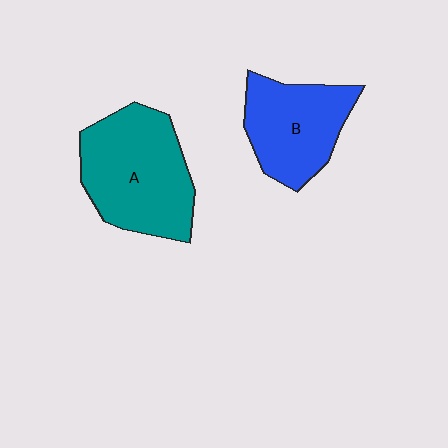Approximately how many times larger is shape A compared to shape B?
Approximately 1.3 times.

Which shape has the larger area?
Shape A (teal).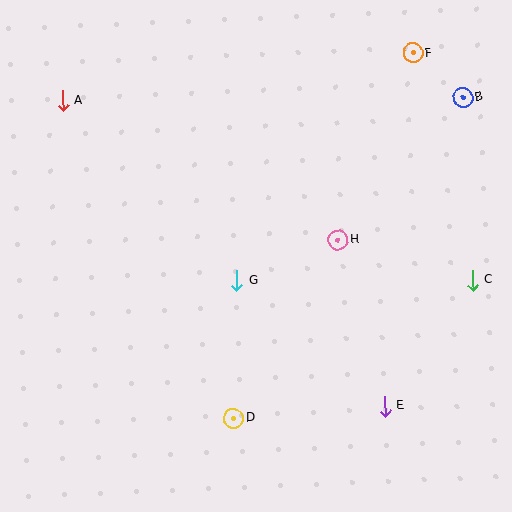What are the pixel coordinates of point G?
Point G is at (237, 281).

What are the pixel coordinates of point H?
Point H is at (338, 240).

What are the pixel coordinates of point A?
Point A is at (62, 101).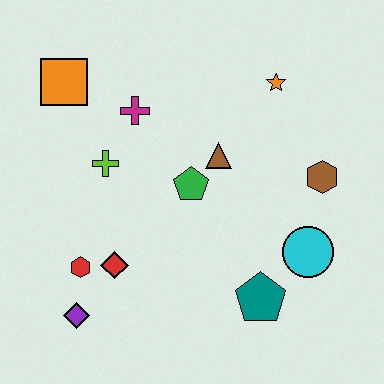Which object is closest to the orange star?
The brown triangle is closest to the orange star.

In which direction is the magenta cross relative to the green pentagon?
The magenta cross is above the green pentagon.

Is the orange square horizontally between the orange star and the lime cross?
No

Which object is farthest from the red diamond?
The orange star is farthest from the red diamond.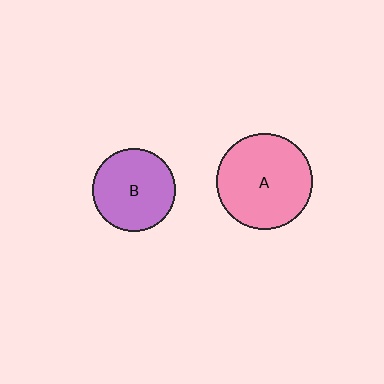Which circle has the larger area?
Circle A (pink).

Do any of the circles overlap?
No, none of the circles overlap.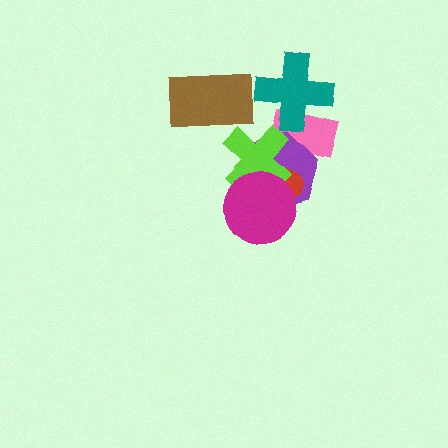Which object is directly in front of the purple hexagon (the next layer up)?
The red ellipse is directly in front of the purple hexagon.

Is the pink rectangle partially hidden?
Yes, it is partially covered by another shape.